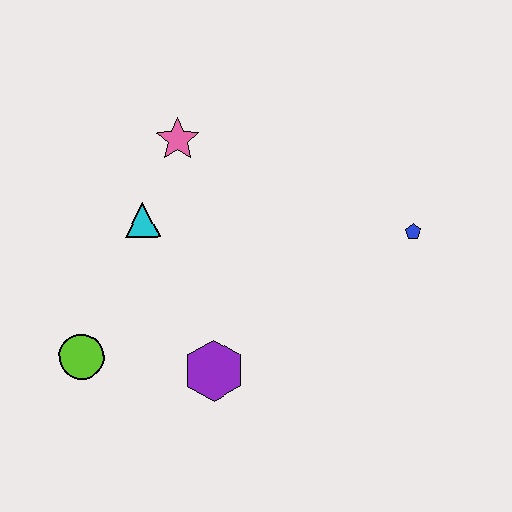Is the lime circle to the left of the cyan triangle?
Yes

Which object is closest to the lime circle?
The purple hexagon is closest to the lime circle.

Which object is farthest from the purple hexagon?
The blue pentagon is farthest from the purple hexagon.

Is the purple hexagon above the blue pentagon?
No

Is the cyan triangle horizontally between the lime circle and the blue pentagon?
Yes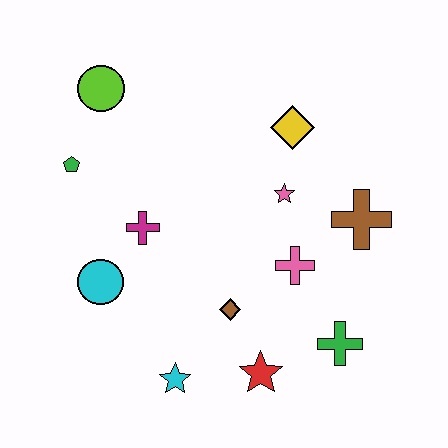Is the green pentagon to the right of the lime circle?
No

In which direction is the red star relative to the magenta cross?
The red star is below the magenta cross.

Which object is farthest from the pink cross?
The lime circle is farthest from the pink cross.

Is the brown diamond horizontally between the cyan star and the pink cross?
Yes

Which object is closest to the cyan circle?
The magenta cross is closest to the cyan circle.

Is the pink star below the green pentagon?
Yes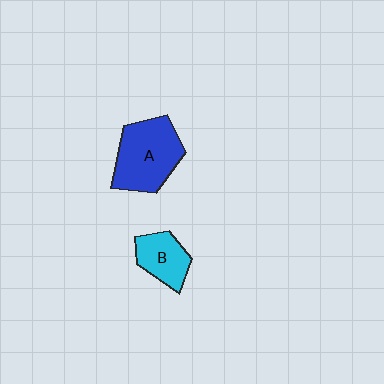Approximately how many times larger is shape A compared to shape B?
Approximately 1.8 times.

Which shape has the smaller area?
Shape B (cyan).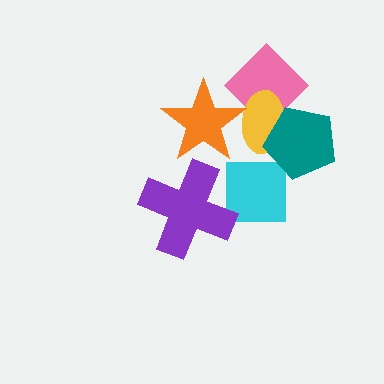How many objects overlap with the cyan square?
1 object overlaps with the cyan square.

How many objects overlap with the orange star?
2 objects overlap with the orange star.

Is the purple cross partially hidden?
No, no other shape covers it.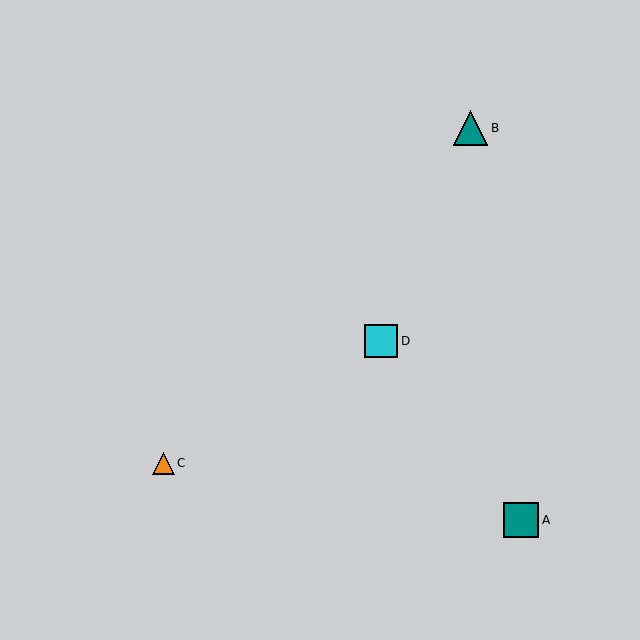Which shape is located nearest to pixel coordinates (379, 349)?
The cyan square (labeled D) at (381, 341) is nearest to that location.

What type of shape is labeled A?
Shape A is a teal square.